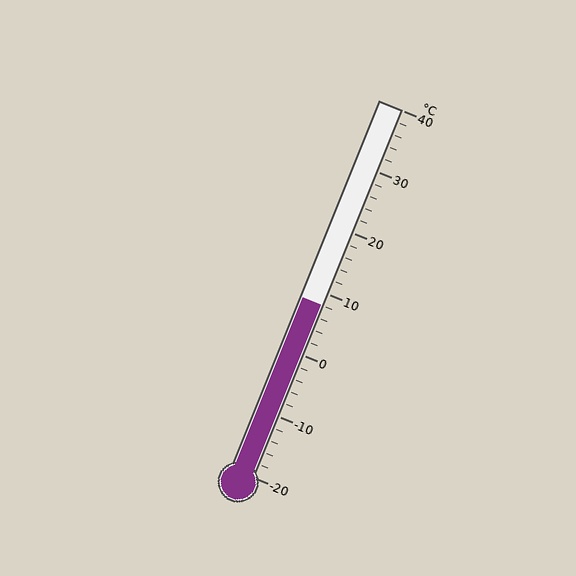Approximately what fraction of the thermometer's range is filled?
The thermometer is filled to approximately 45% of its range.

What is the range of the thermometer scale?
The thermometer scale ranges from -20°C to 40°C.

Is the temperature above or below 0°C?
The temperature is above 0°C.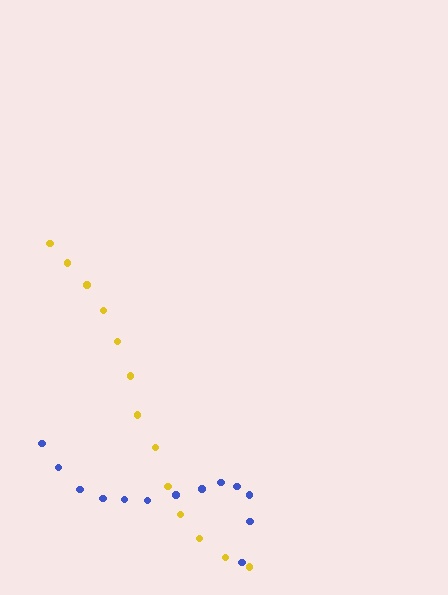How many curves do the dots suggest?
There are 2 distinct paths.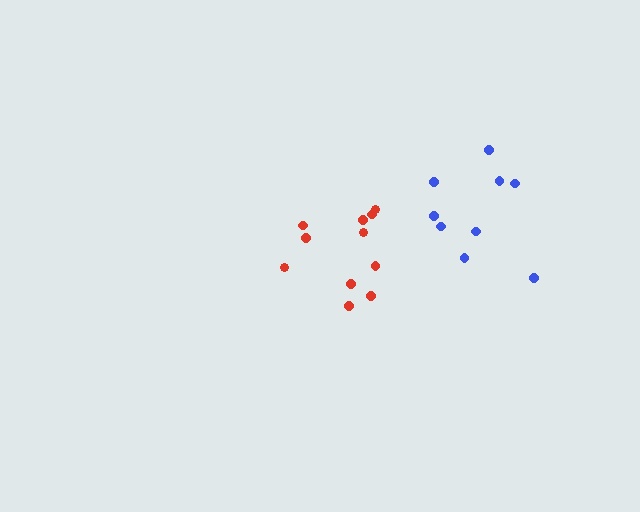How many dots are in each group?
Group 1: 9 dots, Group 2: 11 dots (20 total).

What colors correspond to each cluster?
The clusters are colored: blue, red.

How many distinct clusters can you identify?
There are 2 distinct clusters.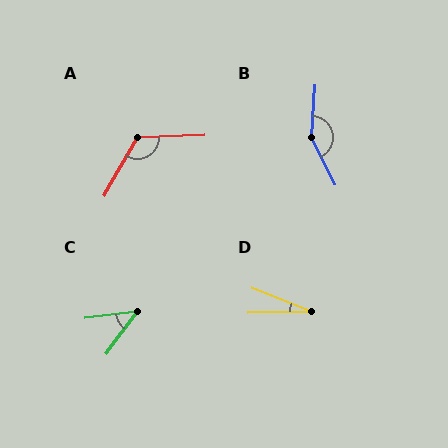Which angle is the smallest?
D, at approximately 23 degrees.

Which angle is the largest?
B, at approximately 150 degrees.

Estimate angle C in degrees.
Approximately 45 degrees.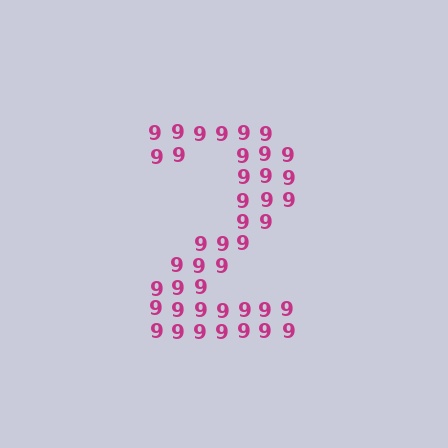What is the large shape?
The large shape is the digit 2.